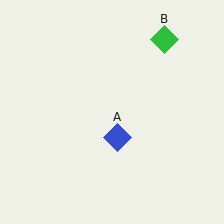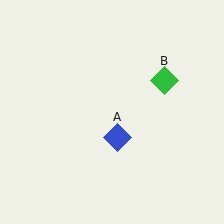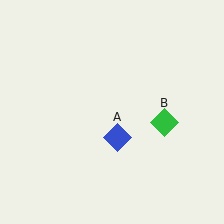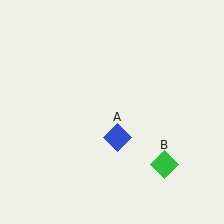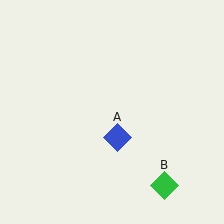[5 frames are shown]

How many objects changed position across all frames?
1 object changed position: green diamond (object B).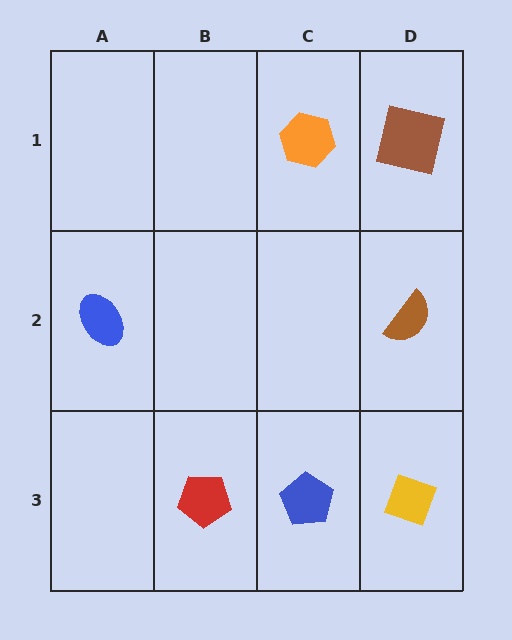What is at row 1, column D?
A brown square.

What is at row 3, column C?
A blue pentagon.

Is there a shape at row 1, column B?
No, that cell is empty.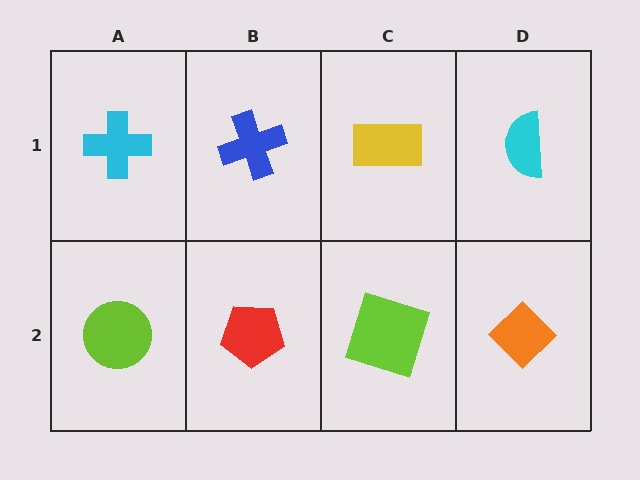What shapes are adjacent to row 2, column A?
A cyan cross (row 1, column A), a red pentagon (row 2, column B).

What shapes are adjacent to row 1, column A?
A lime circle (row 2, column A), a blue cross (row 1, column B).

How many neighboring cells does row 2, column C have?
3.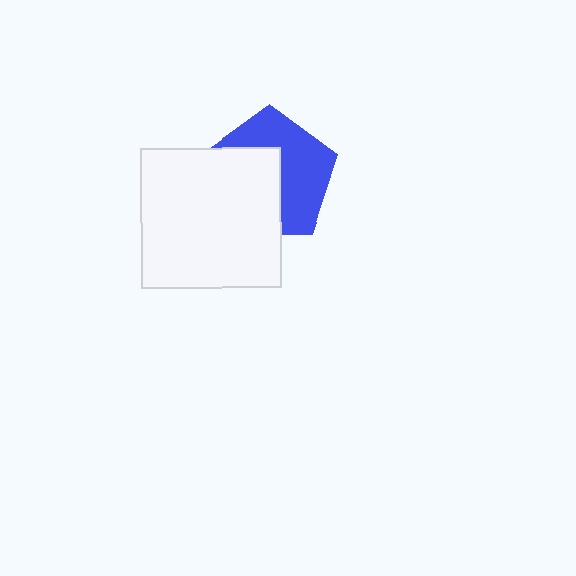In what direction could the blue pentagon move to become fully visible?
The blue pentagon could move toward the upper-right. That would shift it out from behind the white square entirely.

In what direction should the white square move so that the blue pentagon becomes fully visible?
The white square should move toward the lower-left. That is the shortest direction to clear the overlap and leave the blue pentagon fully visible.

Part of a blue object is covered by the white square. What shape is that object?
It is a pentagon.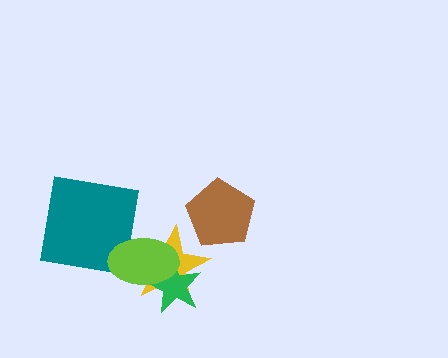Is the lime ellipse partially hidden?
No, no other shape covers it.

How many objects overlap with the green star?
2 objects overlap with the green star.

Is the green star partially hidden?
Yes, it is partially covered by another shape.